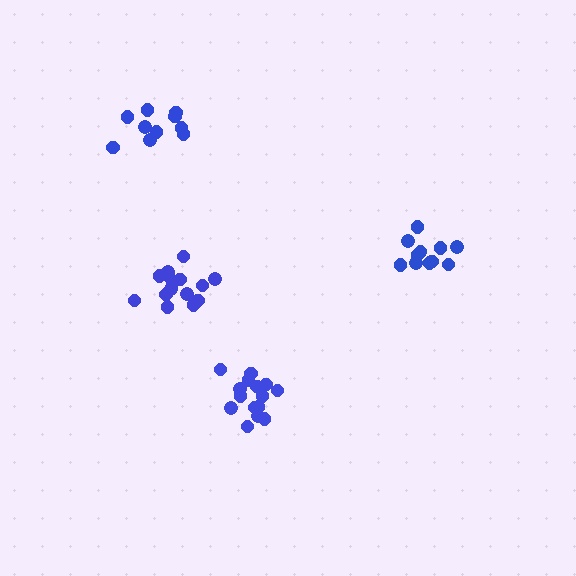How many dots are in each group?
Group 1: 15 dots, Group 2: 10 dots, Group 3: 12 dots, Group 4: 15 dots (52 total).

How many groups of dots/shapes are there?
There are 4 groups.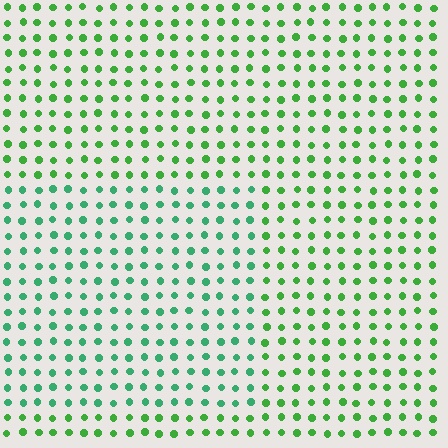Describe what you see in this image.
The image is filled with small green elements in a uniform arrangement. A rectangle-shaped region is visible where the elements are tinted to a slightly different hue, forming a subtle color boundary.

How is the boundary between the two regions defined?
The boundary is defined purely by a slight shift in hue (about 30 degrees). Spacing, size, and orientation are identical on both sides.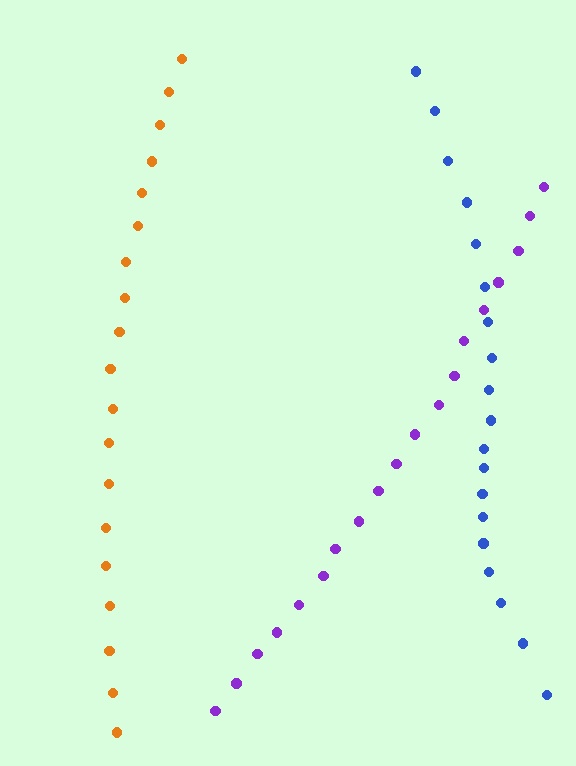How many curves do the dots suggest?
There are 3 distinct paths.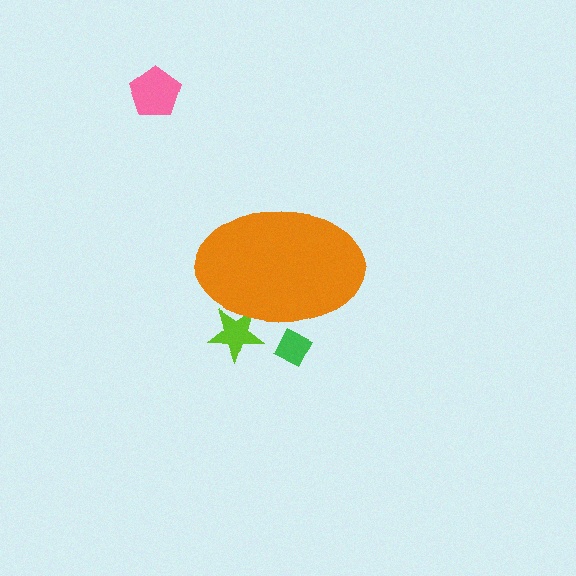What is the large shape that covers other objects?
An orange ellipse.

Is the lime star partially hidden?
Yes, the lime star is partially hidden behind the orange ellipse.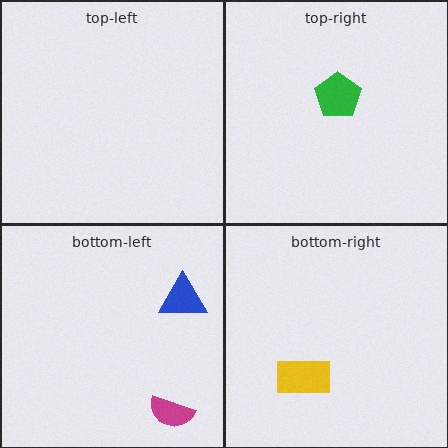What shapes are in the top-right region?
The green pentagon.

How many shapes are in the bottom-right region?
1.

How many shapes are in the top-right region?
1.